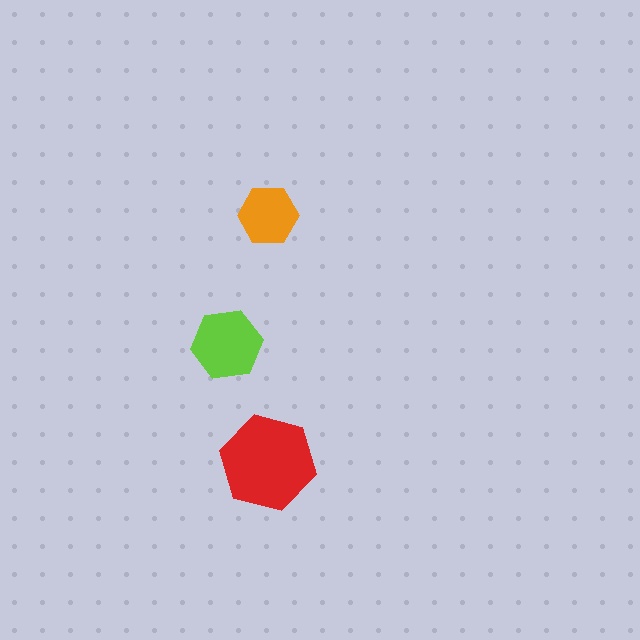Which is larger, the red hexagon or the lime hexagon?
The red one.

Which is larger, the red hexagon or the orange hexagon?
The red one.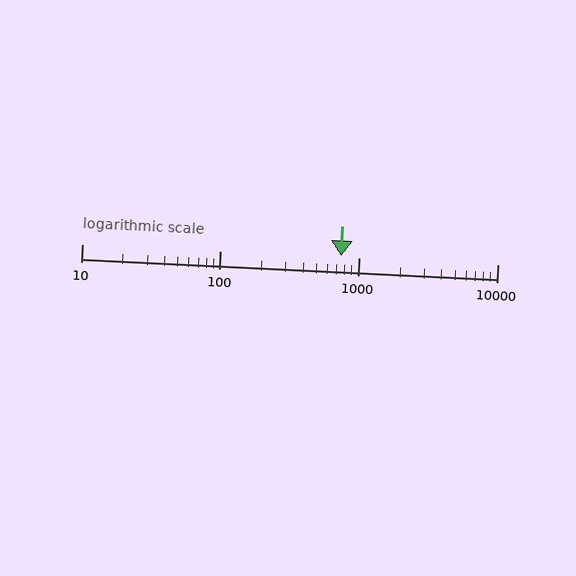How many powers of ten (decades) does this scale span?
The scale spans 3 decades, from 10 to 10000.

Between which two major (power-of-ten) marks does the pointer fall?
The pointer is between 100 and 1000.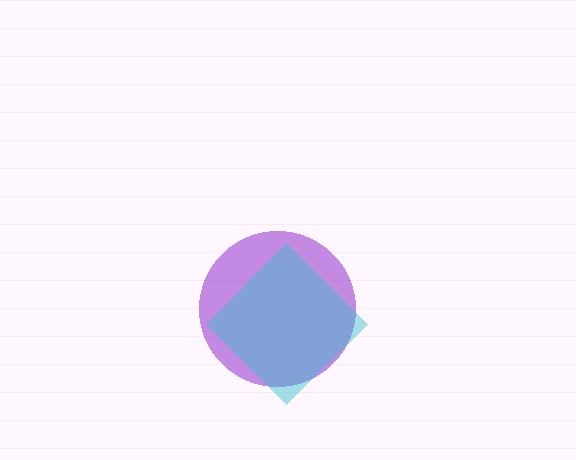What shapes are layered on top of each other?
The layered shapes are: a purple circle, a cyan diamond.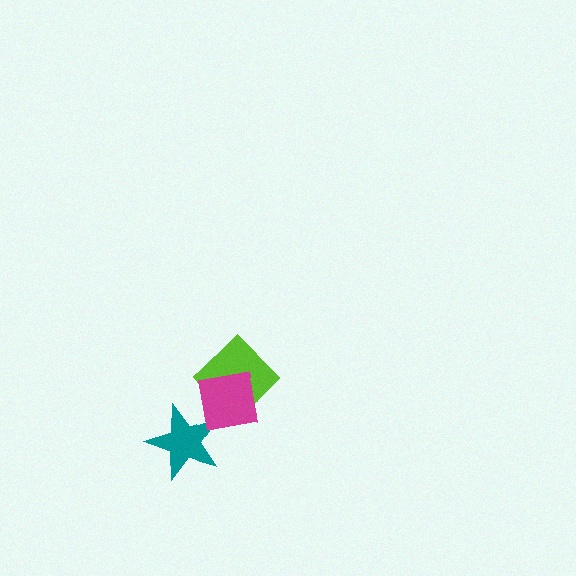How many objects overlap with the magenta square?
2 objects overlap with the magenta square.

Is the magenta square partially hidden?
No, no other shape covers it.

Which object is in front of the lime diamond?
The magenta square is in front of the lime diamond.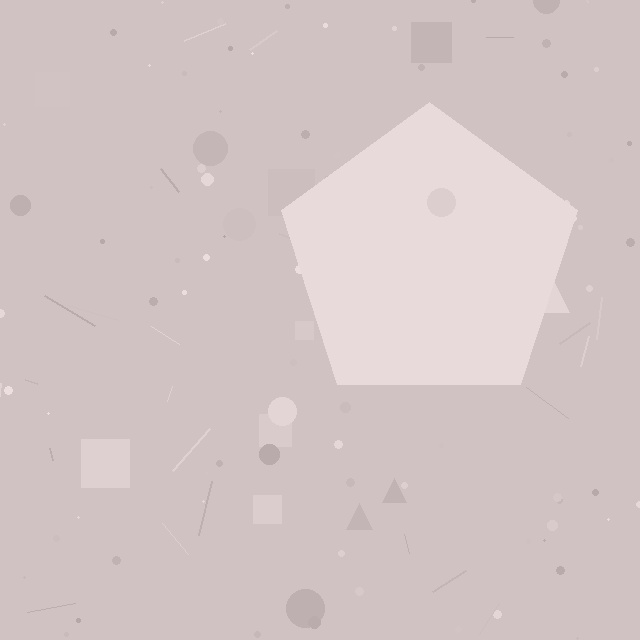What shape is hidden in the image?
A pentagon is hidden in the image.